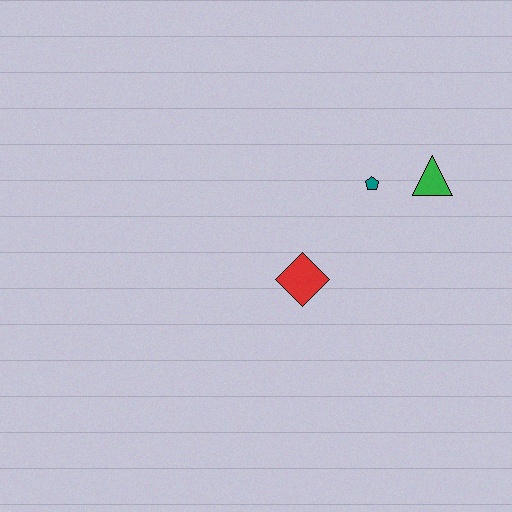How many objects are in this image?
There are 3 objects.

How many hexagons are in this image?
There are no hexagons.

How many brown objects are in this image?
There are no brown objects.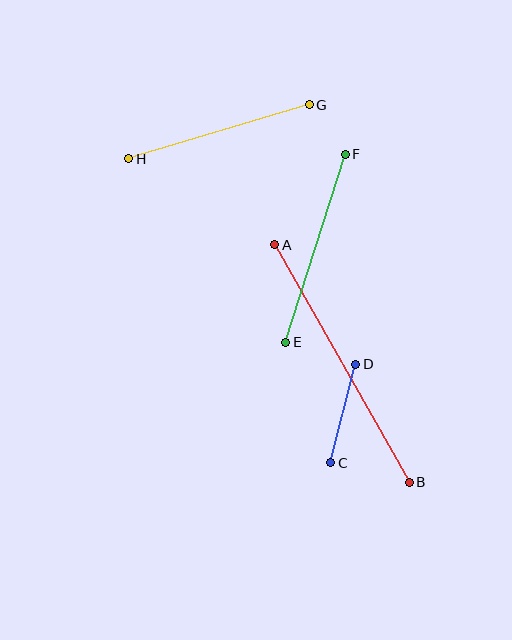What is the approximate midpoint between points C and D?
The midpoint is at approximately (343, 414) pixels.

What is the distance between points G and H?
The distance is approximately 188 pixels.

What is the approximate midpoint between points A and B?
The midpoint is at approximately (342, 364) pixels.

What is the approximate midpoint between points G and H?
The midpoint is at approximately (219, 132) pixels.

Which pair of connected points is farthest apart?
Points A and B are farthest apart.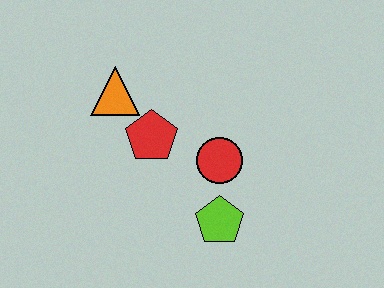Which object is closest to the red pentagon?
The orange triangle is closest to the red pentagon.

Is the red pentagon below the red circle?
No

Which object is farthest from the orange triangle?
The lime pentagon is farthest from the orange triangle.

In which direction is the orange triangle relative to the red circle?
The orange triangle is to the left of the red circle.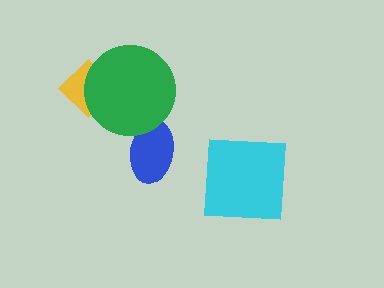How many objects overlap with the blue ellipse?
1 object overlaps with the blue ellipse.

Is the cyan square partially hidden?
No, no other shape covers it.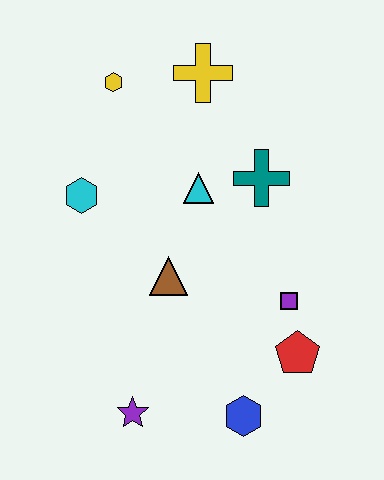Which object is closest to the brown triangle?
The cyan triangle is closest to the brown triangle.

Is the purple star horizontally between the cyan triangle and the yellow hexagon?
Yes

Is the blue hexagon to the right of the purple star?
Yes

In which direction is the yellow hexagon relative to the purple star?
The yellow hexagon is above the purple star.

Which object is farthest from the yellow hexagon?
The blue hexagon is farthest from the yellow hexagon.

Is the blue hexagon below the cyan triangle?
Yes